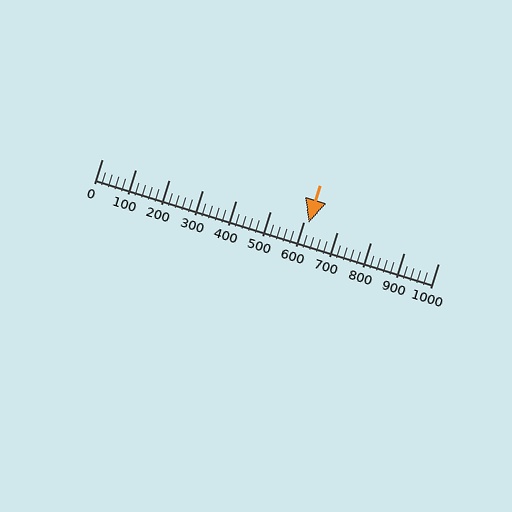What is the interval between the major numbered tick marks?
The major tick marks are spaced 100 units apart.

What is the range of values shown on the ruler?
The ruler shows values from 0 to 1000.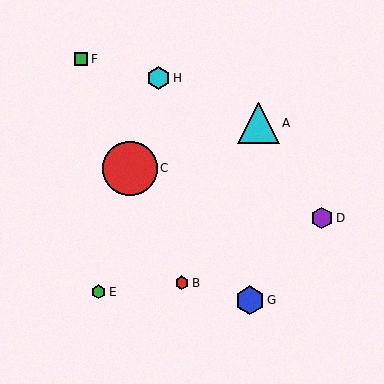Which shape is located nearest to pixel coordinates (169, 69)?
The cyan hexagon (labeled H) at (159, 78) is nearest to that location.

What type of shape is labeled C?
Shape C is a red circle.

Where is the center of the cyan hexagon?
The center of the cyan hexagon is at (159, 78).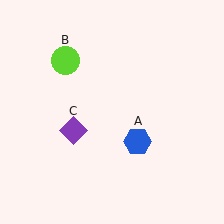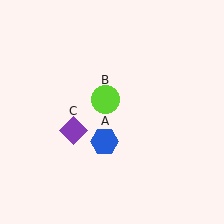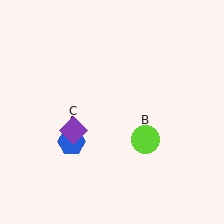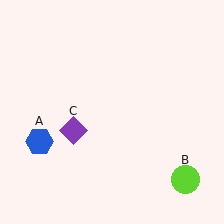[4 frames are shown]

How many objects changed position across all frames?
2 objects changed position: blue hexagon (object A), lime circle (object B).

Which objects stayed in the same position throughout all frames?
Purple diamond (object C) remained stationary.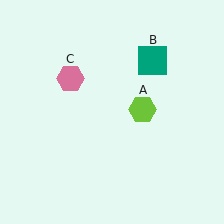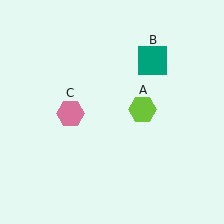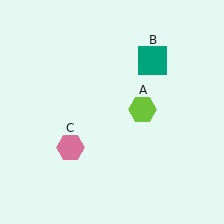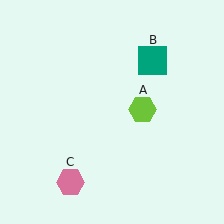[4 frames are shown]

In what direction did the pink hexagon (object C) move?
The pink hexagon (object C) moved down.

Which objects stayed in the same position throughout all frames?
Lime hexagon (object A) and teal square (object B) remained stationary.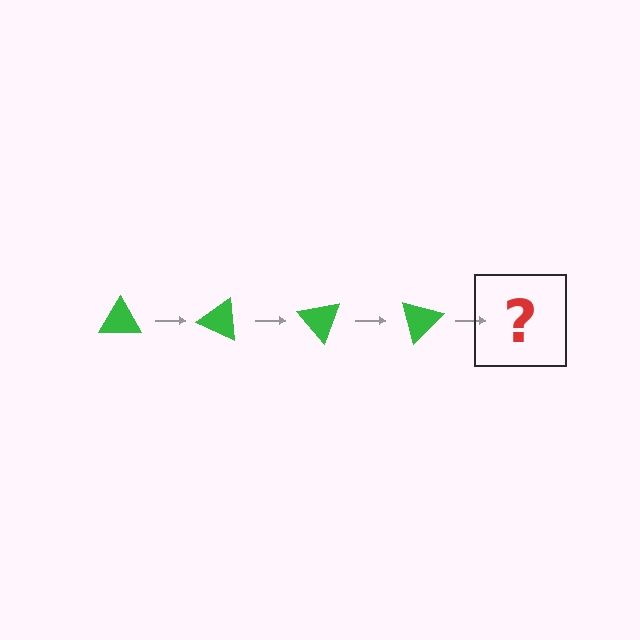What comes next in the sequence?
The next element should be a green triangle rotated 100 degrees.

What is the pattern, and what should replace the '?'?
The pattern is that the triangle rotates 25 degrees each step. The '?' should be a green triangle rotated 100 degrees.